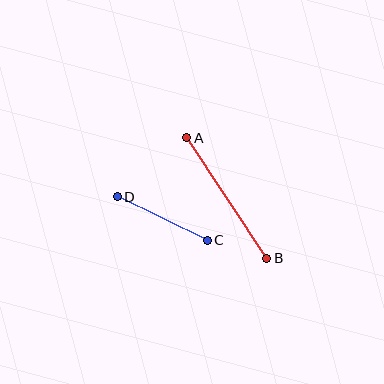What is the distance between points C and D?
The distance is approximately 100 pixels.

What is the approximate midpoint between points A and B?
The midpoint is at approximately (227, 198) pixels.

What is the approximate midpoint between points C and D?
The midpoint is at approximately (162, 219) pixels.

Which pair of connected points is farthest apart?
Points A and B are farthest apart.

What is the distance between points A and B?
The distance is approximately 145 pixels.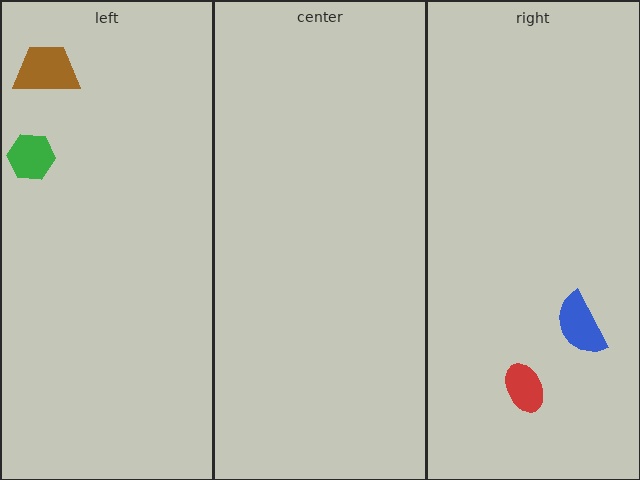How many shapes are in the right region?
2.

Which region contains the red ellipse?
The right region.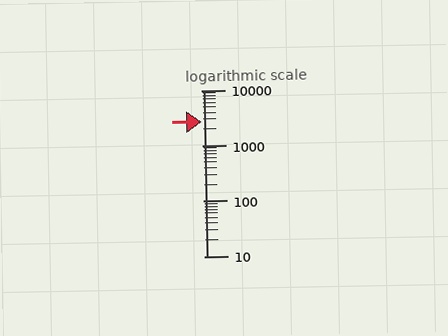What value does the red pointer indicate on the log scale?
The pointer indicates approximately 2700.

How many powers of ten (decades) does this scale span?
The scale spans 3 decades, from 10 to 10000.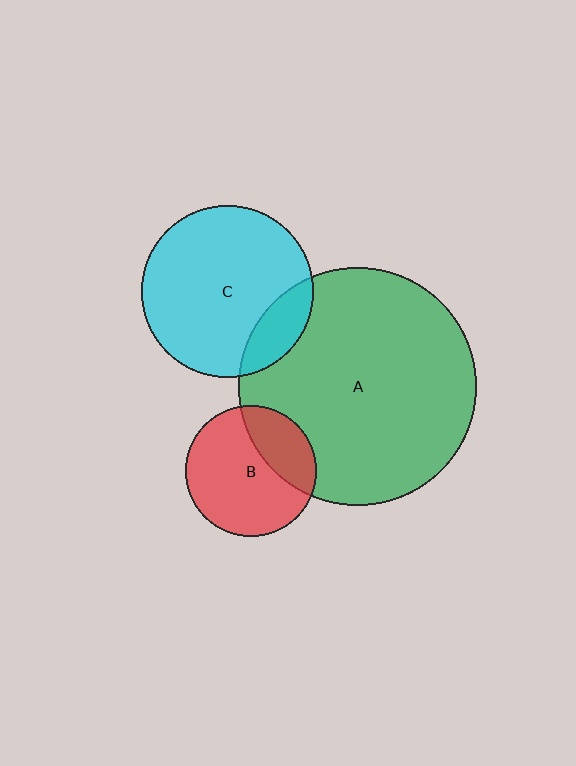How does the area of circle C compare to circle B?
Approximately 1.7 times.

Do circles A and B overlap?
Yes.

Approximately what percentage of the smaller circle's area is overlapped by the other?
Approximately 30%.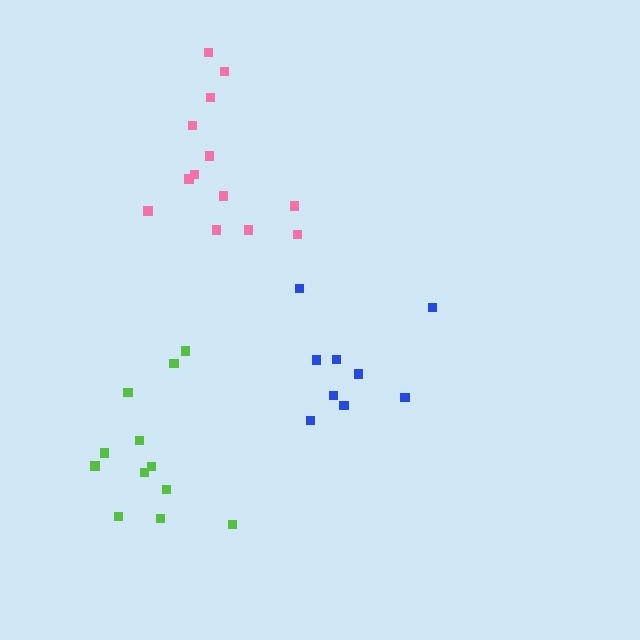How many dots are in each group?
Group 1: 12 dots, Group 2: 9 dots, Group 3: 13 dots (34 total).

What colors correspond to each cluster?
The clusters are colored: lime, blue, pink.